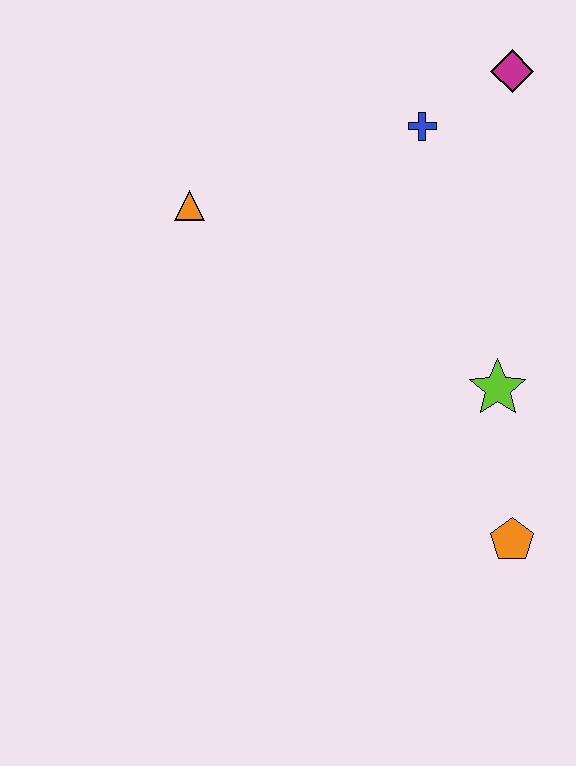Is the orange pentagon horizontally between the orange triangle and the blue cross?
No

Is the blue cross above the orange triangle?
Yes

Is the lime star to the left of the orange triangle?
No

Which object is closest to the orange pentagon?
The lime star is closest to the orange pentagon.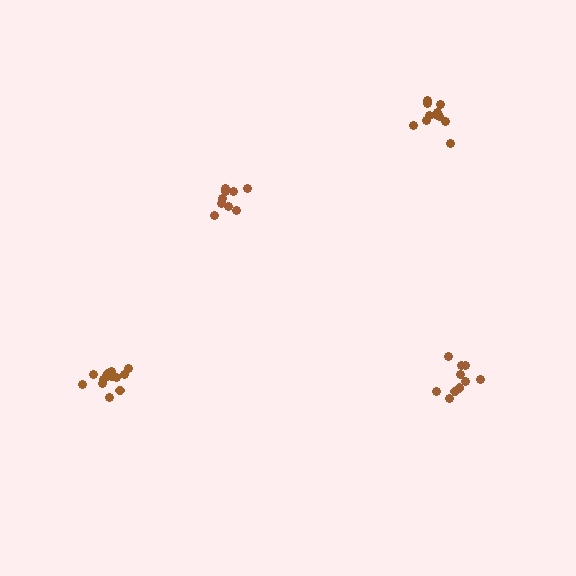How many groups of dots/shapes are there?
There are 4 groups.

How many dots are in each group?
Group 1: 11 dots, Group 2: 10 dots, Group 3: 13 dots, Group 4: 9 dots (43 total).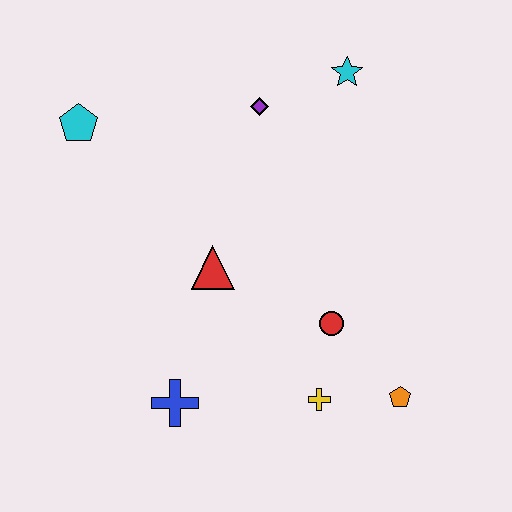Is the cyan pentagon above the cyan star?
No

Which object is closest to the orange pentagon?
The yellow cross is closest to the orange pentagon.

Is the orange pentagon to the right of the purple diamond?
Yes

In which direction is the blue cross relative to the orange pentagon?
The blue cross is to the left of the orange pentagon.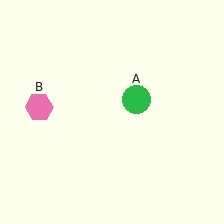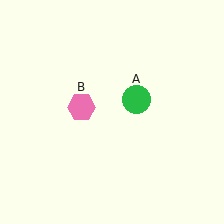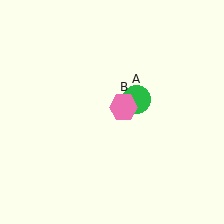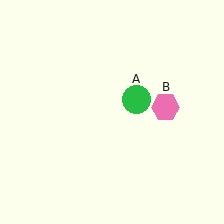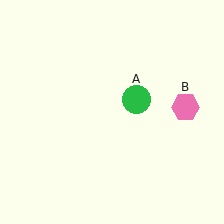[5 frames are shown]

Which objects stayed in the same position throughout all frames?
Green circle (object A) remained stationary.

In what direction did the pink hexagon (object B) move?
The pink hexagon (object B) moved right.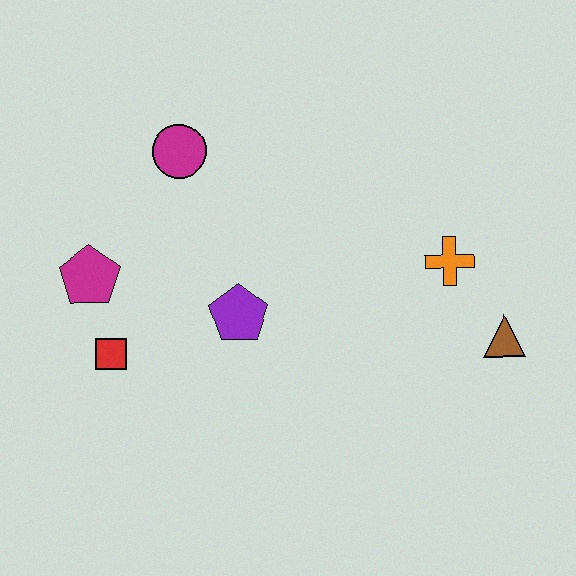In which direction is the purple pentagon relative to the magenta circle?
The purple pentagon is below the magenta circle.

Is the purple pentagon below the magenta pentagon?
Yes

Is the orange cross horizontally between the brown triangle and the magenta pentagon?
Yes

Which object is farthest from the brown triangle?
The magenta pentagon is farthest from the brown triangle.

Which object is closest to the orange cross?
The brown triangle is closest to the orange cross.